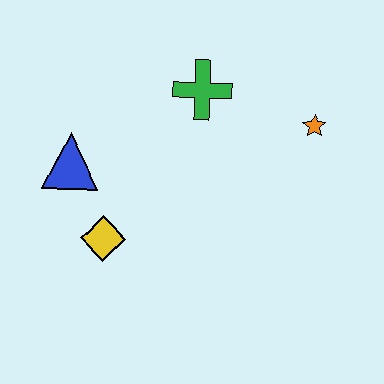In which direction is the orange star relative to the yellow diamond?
The orange star is to the right of the yellow diamond.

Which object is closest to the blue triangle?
The yellow diamond is closest to the blue triangle.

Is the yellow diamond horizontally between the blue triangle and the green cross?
Yes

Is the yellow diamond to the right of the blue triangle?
Yes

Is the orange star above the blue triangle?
Yes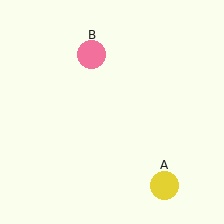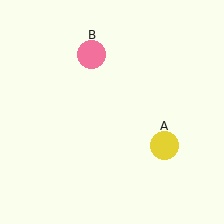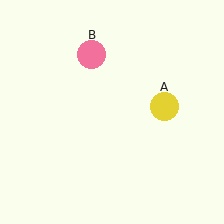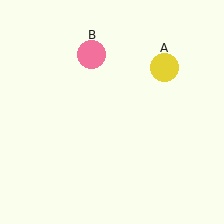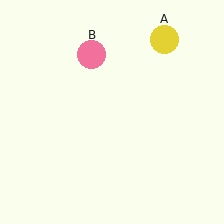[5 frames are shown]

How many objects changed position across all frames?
1 object changed position: yellow circle (object A).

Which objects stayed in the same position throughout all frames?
Pink circle (object B) remained stationary.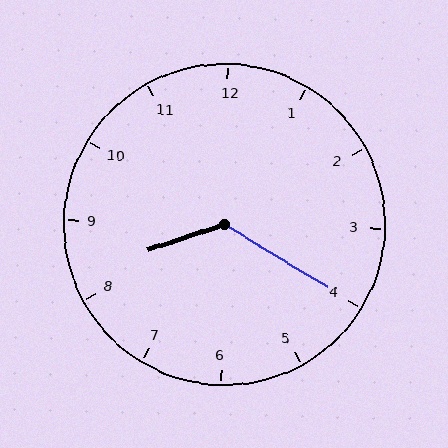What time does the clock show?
8:20.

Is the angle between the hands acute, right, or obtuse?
It is obtuse.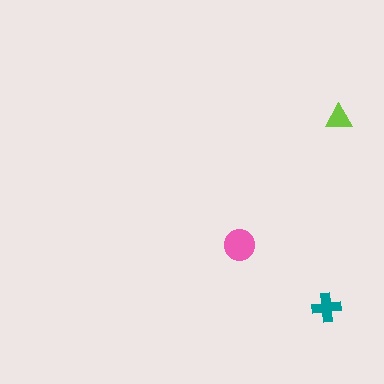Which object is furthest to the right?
The lime triangle is rightmost.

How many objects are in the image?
There are 3 objects in the image.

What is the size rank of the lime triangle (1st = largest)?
3rd.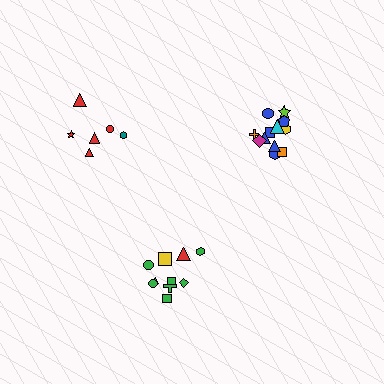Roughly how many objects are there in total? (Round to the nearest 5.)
Roughly 30 objects in total.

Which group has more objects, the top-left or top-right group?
The top-right group.